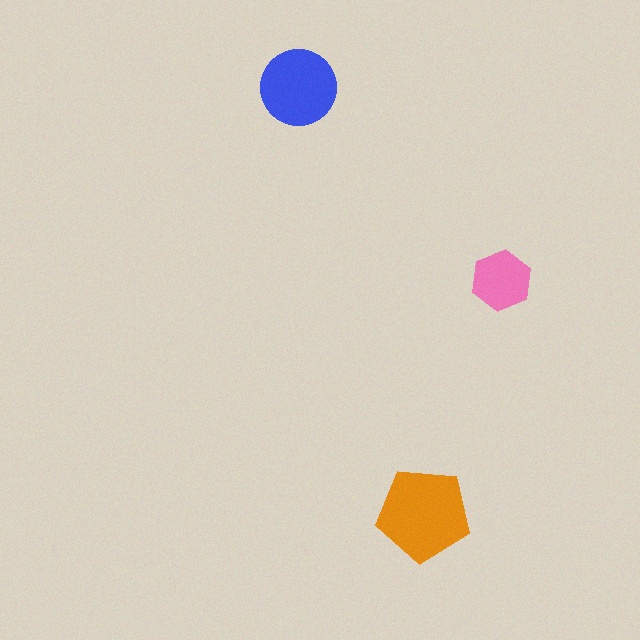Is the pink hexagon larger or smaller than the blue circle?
Smaller.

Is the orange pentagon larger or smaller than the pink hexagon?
Larger.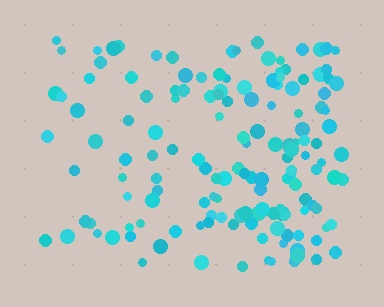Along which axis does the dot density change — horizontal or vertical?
Horizontal.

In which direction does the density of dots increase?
From left to right, with the right side densest.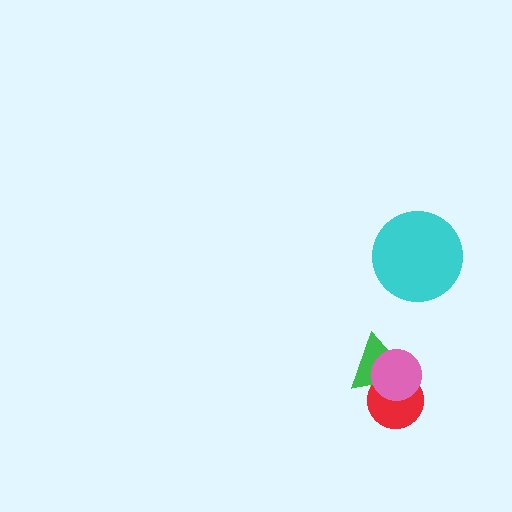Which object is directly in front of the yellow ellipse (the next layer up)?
The red circle is directly in front of the yellow ellipse.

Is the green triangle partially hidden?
Yes, it is partially covered by another shape.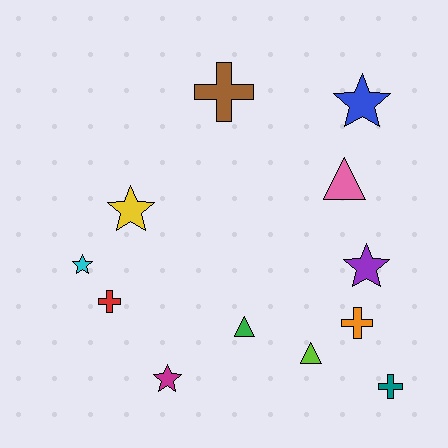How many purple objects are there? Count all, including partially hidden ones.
There is 1 purple object.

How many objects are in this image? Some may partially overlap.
There are 12 objects.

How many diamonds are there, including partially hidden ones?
There are no diamonds.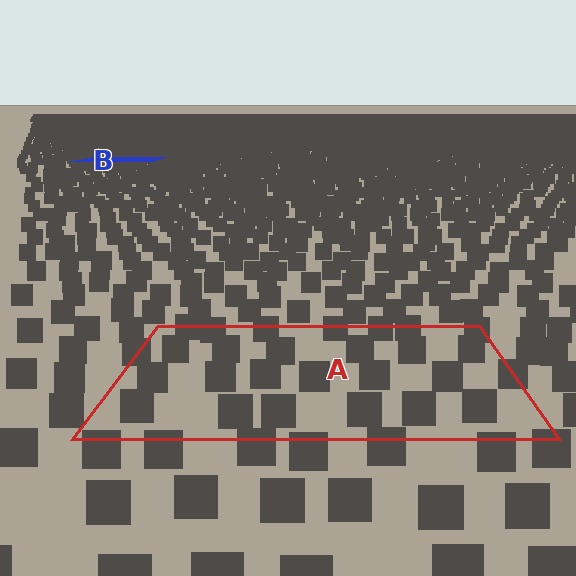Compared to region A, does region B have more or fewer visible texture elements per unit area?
Region B has more texture elements per unit area — they are packed more densely because it is farther away.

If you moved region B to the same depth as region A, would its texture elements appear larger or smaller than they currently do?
They would appear larger. At a closer depth, the same texture elements are projected at a bigger on-screen size.